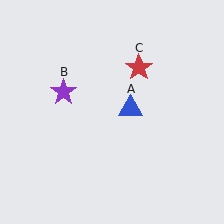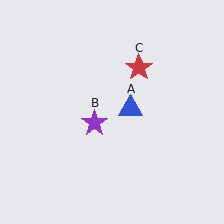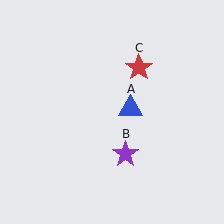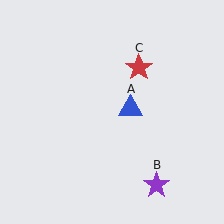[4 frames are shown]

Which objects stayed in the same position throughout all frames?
Blue triangle (object A) and red star (object C) remained stationary.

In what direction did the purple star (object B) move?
The purple star (object B) moved down and to the right.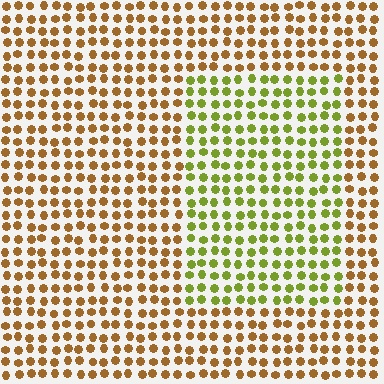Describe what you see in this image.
The image is filled with small brown elements in a uniform arrangement. A rectangle-shaped region is visible where the elements are tinted to a slightly different hue, forming a subtle color boundary.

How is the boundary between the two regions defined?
The boundary is defined purely by a slight shift in hue (about 47 degrees). Spacing, size, and orientation are identical on both sides.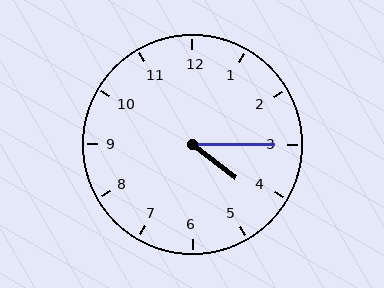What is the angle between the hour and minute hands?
Approximately 38 degrees.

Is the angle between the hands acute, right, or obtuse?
It is acute.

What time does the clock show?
4:15.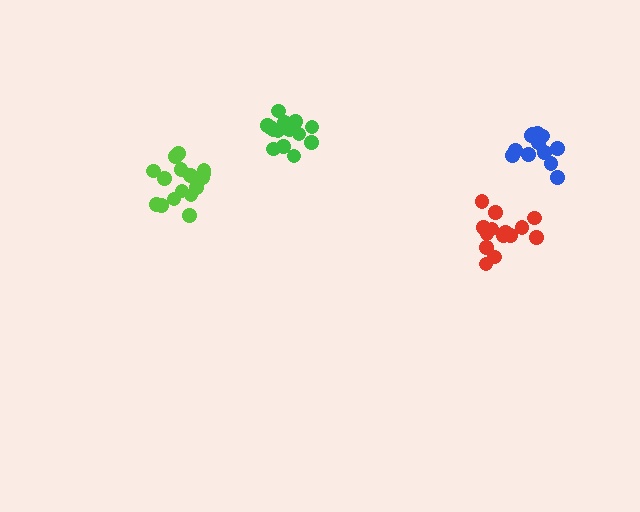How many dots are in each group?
Group 1: 16 dots, Group 2: 15 dots, Group 3: 14 dots, Group 4: 12 dots (57 total).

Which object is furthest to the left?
The lime cluster is leftmost.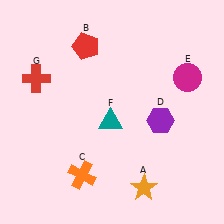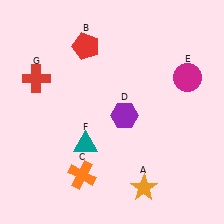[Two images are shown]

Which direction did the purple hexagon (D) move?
The purple hexagon (D) moved left.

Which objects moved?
The objects that moved are: the purple hexagon (D), the teal triangle (F).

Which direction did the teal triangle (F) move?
The teal triangle (F) moved left.